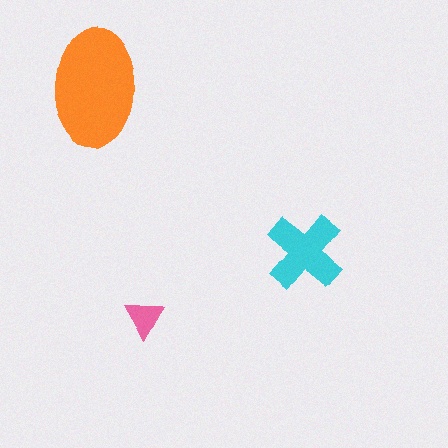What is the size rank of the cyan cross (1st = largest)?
2nd.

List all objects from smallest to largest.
The pink triangle, the cyan cross, the orange ellipse.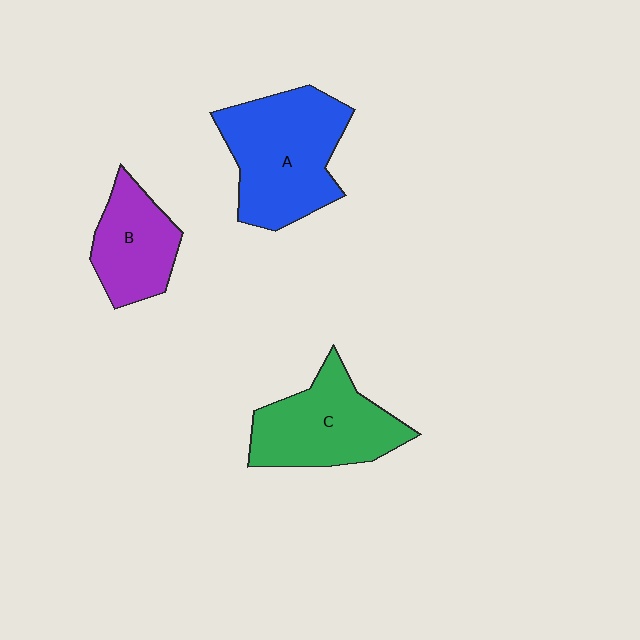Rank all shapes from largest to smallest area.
From largest to smallest: A (blue), C (green), B (purple).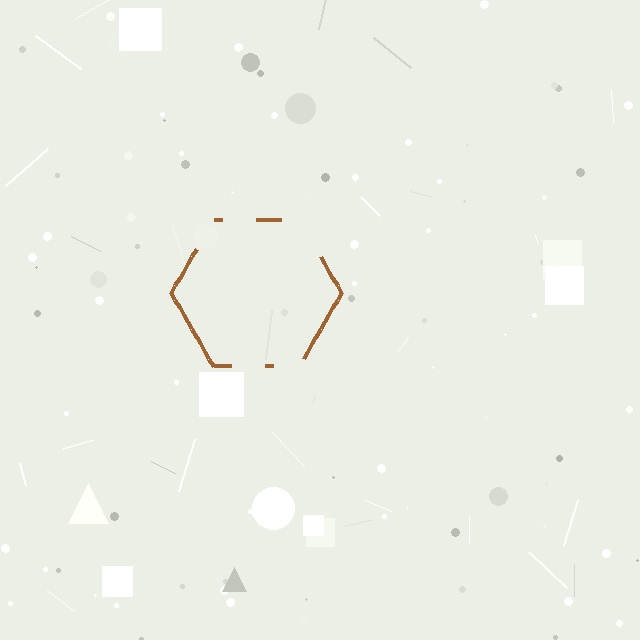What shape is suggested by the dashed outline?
The dashed outline suggests a hexagon.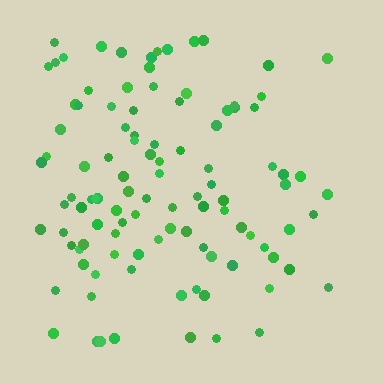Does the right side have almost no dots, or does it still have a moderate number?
Still a moderate number, just noticeably fewer than the left.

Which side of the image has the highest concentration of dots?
The left.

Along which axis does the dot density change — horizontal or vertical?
Horizontal.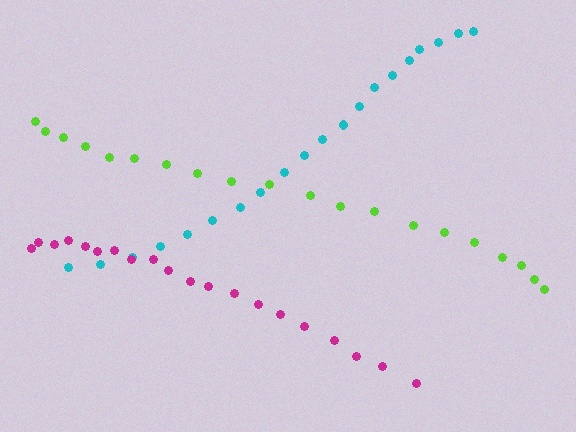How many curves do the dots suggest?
There are 3 distinct paths.